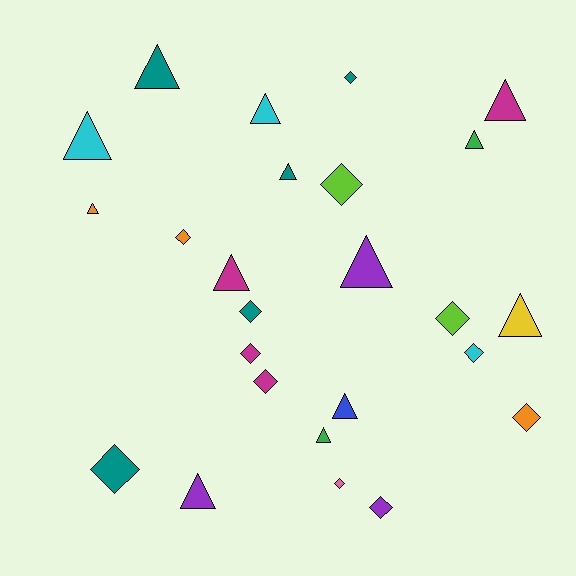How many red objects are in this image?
There are no red objects.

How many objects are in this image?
There are 25 objects.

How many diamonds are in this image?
There are 12 diamonds.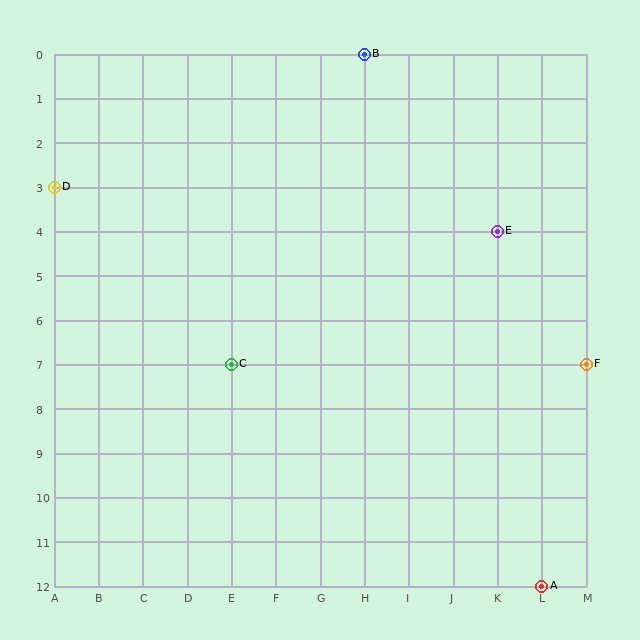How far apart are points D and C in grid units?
Points D and C are 4 columns and 4 rows apart (about 5.7 grid units diagonally).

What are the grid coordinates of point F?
Point F is at grid coordinates (M, 7).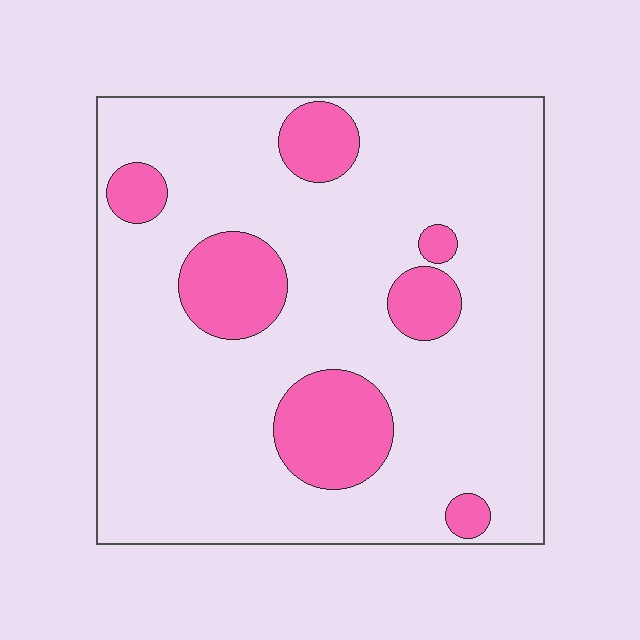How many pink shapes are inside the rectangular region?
7.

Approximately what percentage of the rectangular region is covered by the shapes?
Approximately 20%.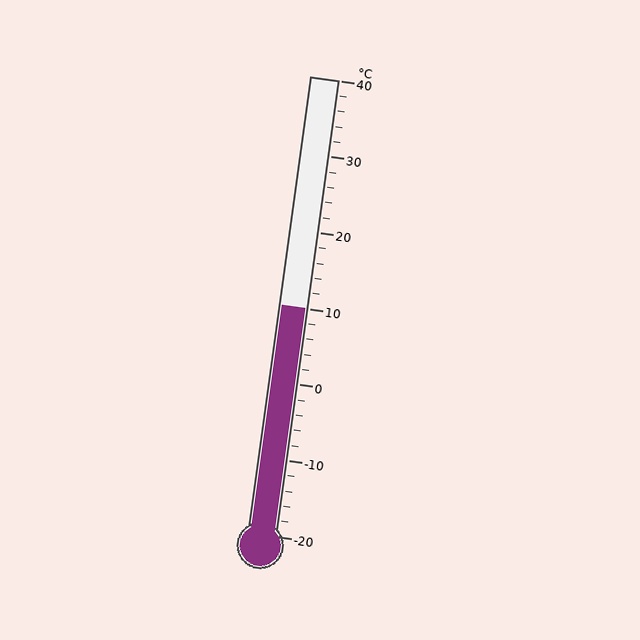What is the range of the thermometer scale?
The thermometer scale ranges from -20°C to 40°C.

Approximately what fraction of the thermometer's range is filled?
The thermometer is filled to approximately 50% of its range.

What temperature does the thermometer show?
The thermometer shows approximately 10°C.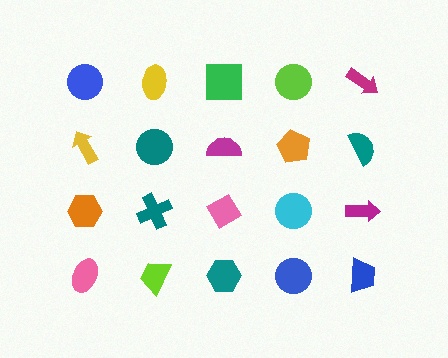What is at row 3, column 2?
A teal cross.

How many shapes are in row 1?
5 shapes.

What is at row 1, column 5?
A magenta arrow.